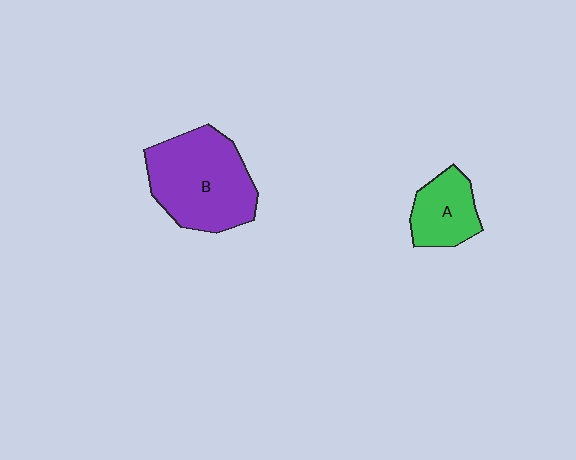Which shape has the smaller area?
Shape A (green).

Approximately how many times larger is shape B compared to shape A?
Approximately 2.1 times.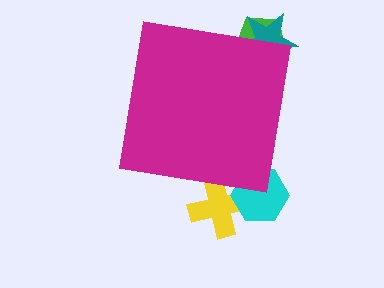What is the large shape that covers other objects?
A magenta square.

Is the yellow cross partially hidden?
Yes, the yellow cross is partially hidden behind the magenta square.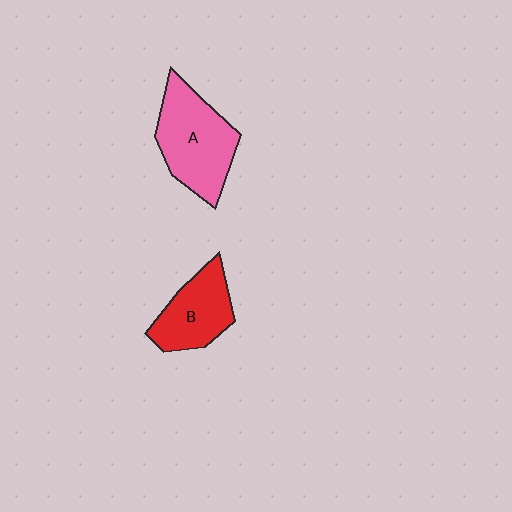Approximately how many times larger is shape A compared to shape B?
Approximately 1.4 times.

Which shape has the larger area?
Shape A (pink).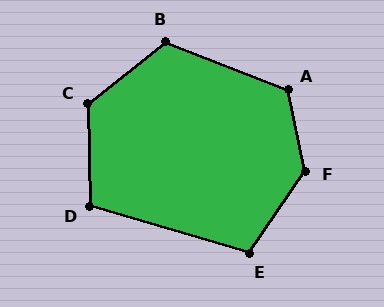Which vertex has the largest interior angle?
F, at approximately 133 degrees.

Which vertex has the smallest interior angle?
D, at approximately 107 degrees.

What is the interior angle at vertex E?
Approximately 108 degrees (obtuse).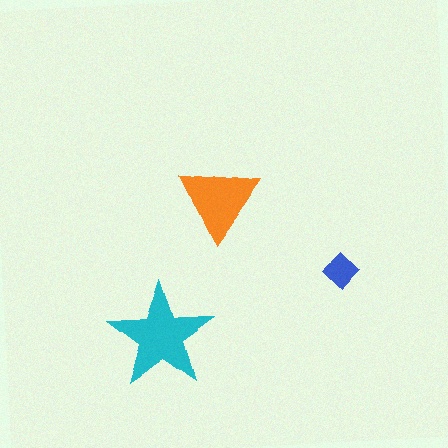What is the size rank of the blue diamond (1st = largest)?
3rd.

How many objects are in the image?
There are 3 objects in the image.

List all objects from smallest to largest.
The blue diamond, the orange triangle, the cyan star.